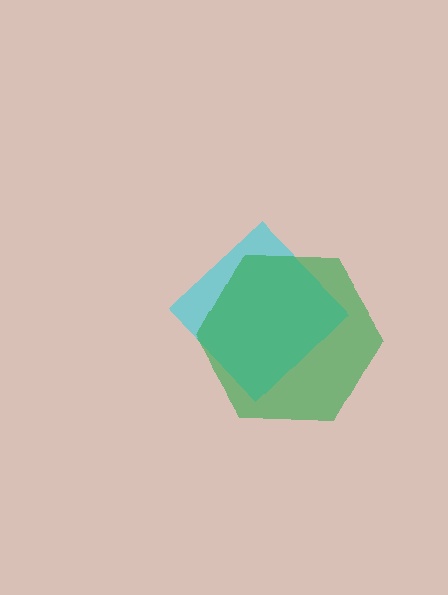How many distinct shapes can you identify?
There are 2 distinct shapes: a cyan diamond, a green hexagon.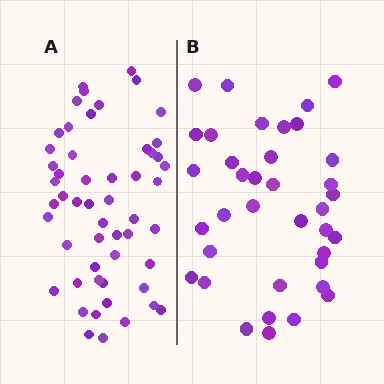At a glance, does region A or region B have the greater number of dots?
Region A (the left region) has more dots.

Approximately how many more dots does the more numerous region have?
Region A has approximately 15 more dots than region B.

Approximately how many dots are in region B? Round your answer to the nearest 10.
About 40 dots. (The exact count is 37, which rounds to 40.)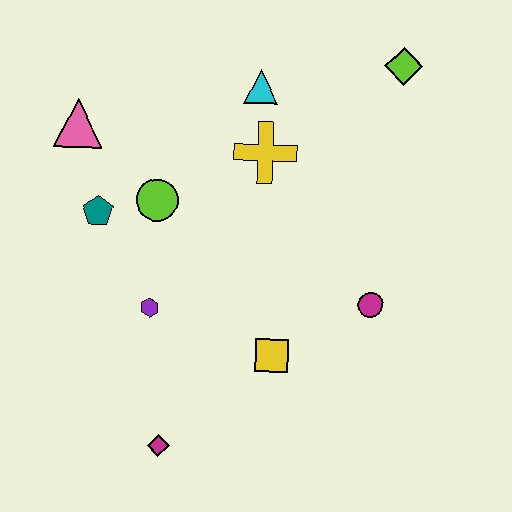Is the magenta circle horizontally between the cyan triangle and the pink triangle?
No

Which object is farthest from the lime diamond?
The magenta diamond is farthest from the lime diamond.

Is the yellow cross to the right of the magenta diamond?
Yes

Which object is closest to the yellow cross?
The cyan triangle is closest to the yellow cross.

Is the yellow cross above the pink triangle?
No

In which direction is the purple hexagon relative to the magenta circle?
The purple hexagon is to the left of the magenta circle.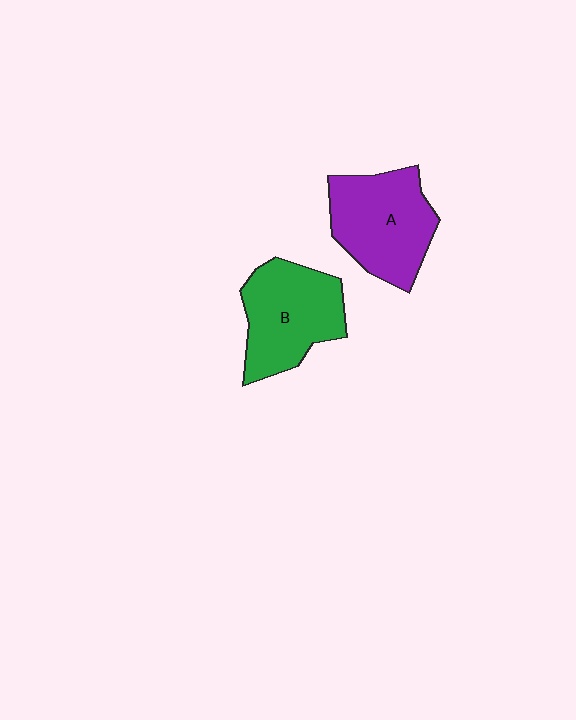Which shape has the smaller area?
Shape B (green).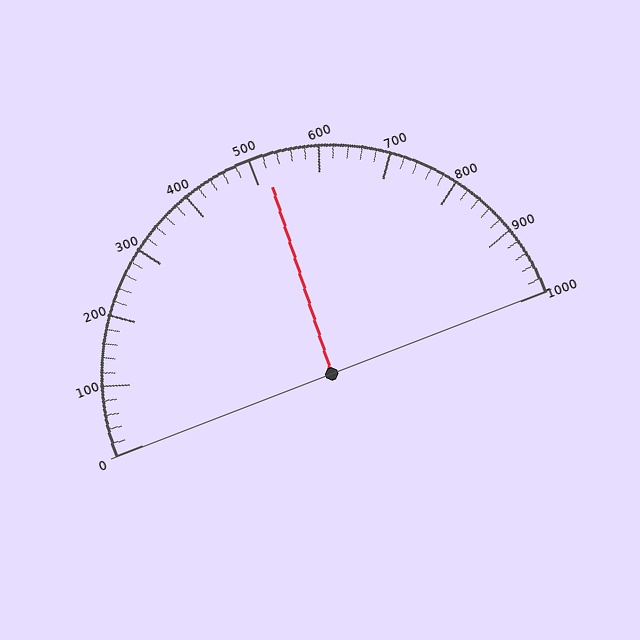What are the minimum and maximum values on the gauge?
The gauge ranges from 0 to 1000.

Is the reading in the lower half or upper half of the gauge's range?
The reading is in the upper half of the range (0 to 1000).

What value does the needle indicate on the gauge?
The needle indicates approximately 520.